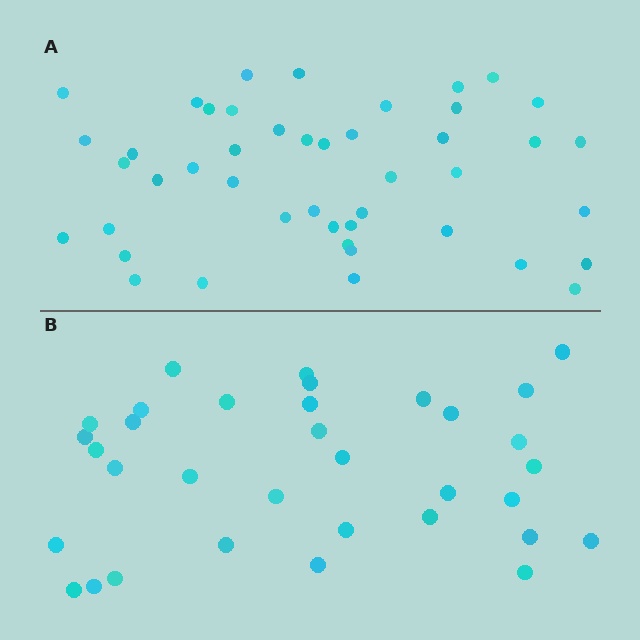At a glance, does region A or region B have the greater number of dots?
Region A (the top region) has more dots.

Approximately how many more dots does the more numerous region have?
Region A has roughly 12 or so more dots than region B.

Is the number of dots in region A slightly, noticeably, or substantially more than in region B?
Region A has noticeably more, but not dramatically so. The ratio is roughly 1.3 to 1.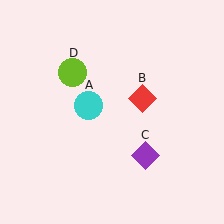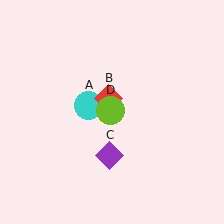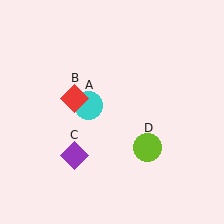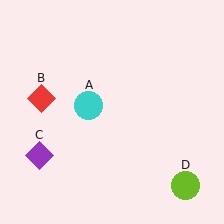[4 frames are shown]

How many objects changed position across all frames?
3 objects changed position: red diamond (object B), purple diamond (object C), lime circle (object D).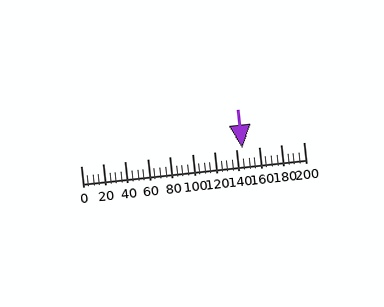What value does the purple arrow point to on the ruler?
The purple arrow points to approximately 145.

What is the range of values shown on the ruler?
The ruler shows values from 0 to 200.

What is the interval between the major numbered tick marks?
The major tick marks are spaced 20 units apart.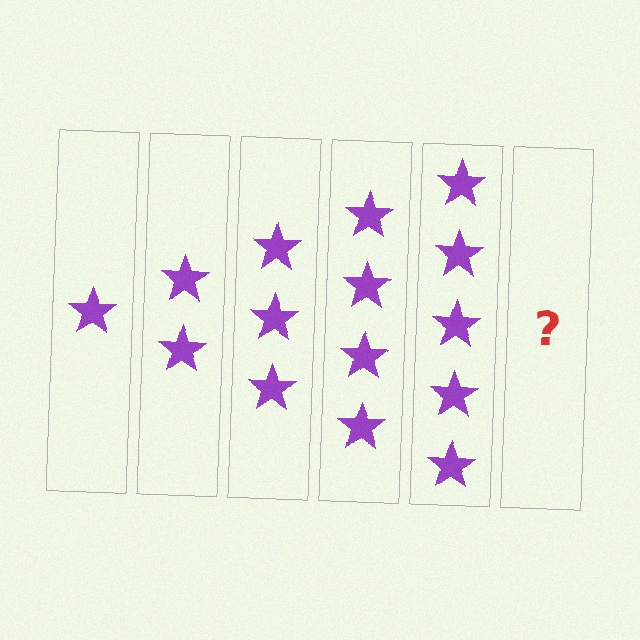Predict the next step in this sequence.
The next step is 6 stars.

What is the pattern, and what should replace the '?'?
The pattern is that each step adds one more star. The '?' should be 6 stars.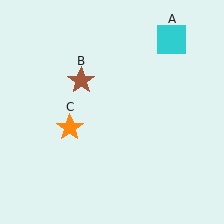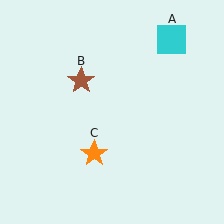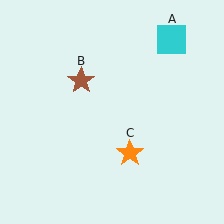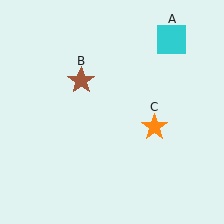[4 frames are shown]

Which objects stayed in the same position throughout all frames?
Cyan square (object A) and brown star (object B) remained stationary.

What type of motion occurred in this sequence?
The orange star (object C) rotated counterclockwise around the center of the scene.